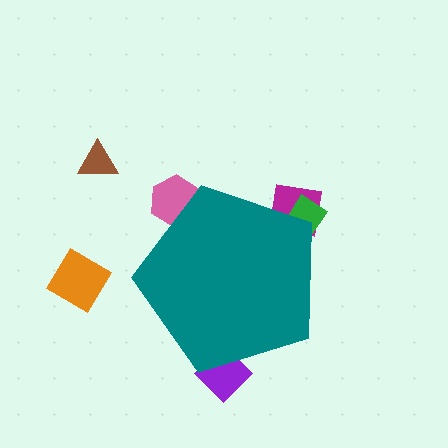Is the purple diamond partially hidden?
Yes, the purple diamond is partially hidden behind the teal pentagon.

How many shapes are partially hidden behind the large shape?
4 shapes are partially hidden.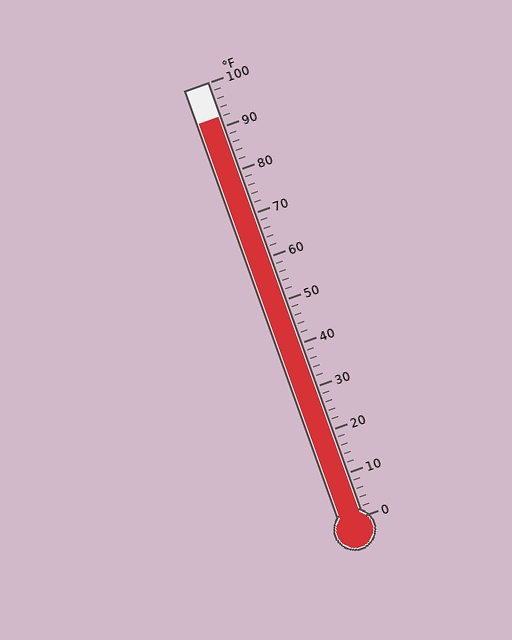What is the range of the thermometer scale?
The thermometer scale ranges from 0°F to 100°F.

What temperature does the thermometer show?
The thermometer shows approximately 92°F.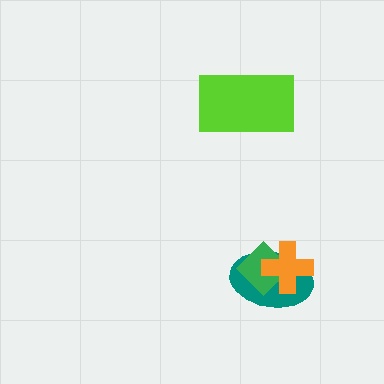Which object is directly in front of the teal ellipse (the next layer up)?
The green diamond is directly in front of the teal ellipse.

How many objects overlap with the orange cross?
2 objects overlap with the orange cross.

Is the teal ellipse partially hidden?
Yes, it is partially covered by another shape.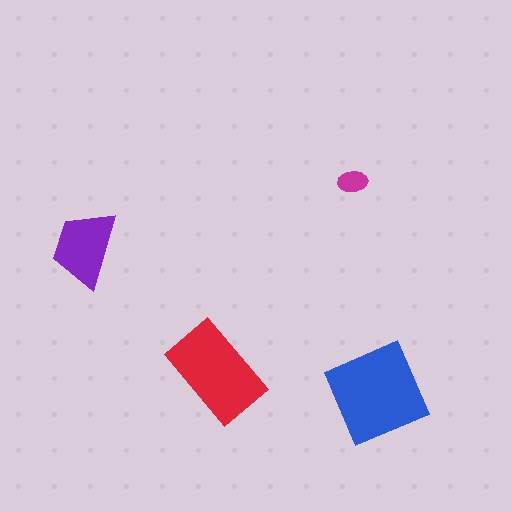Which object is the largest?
The blue diamond.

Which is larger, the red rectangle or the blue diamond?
The blue diamond.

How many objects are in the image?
There are 4 objects in the image.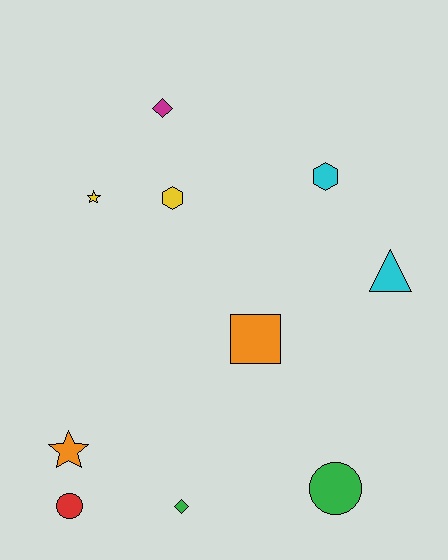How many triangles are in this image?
There is 1 triangle.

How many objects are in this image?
There are 10 objects.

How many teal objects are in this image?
There are no teal objects.